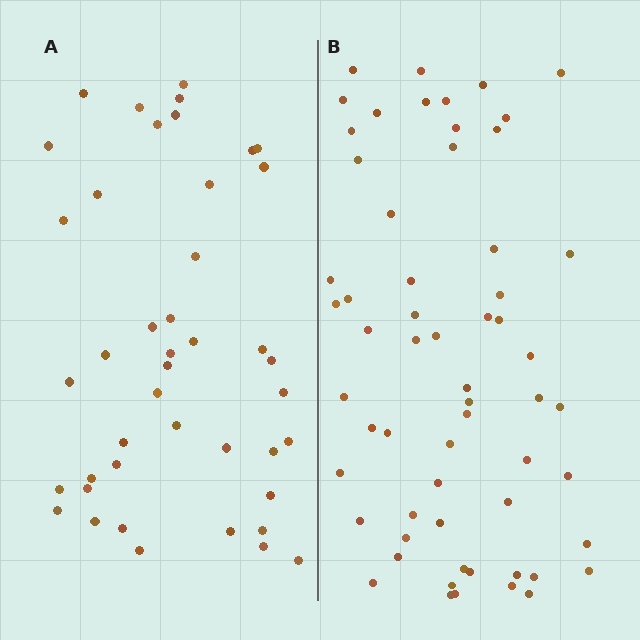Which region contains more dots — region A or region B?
Region B (the right region) has more dots.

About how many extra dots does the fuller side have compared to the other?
Region B has approximately 15 more dots than region A.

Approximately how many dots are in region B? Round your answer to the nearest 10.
About 60 dots.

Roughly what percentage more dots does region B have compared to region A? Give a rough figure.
About 40% more.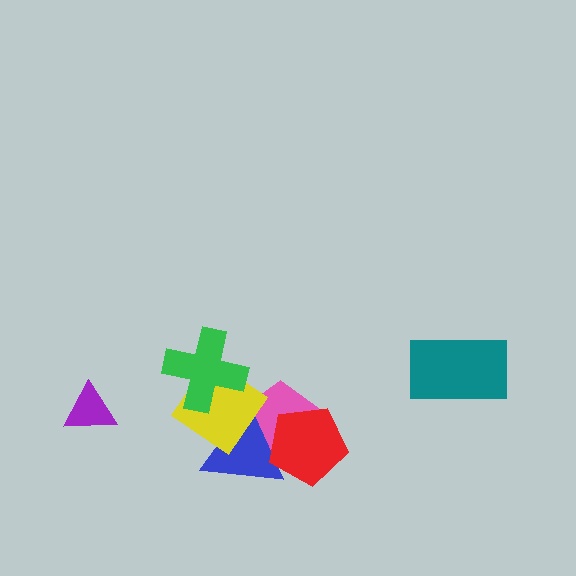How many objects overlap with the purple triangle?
0 objects overlap with the purple triangle.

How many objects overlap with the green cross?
1 object overlaps with the green cross.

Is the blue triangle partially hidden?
Yes, it is partially covered by another shape.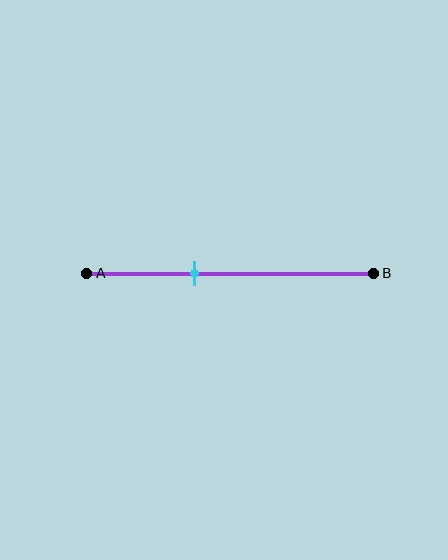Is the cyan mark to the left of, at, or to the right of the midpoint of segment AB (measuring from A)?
The cyan mark is to the left of the midpoint of segment AB.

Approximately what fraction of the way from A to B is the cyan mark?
The cyan mark is approximately 40% of the way from A to B.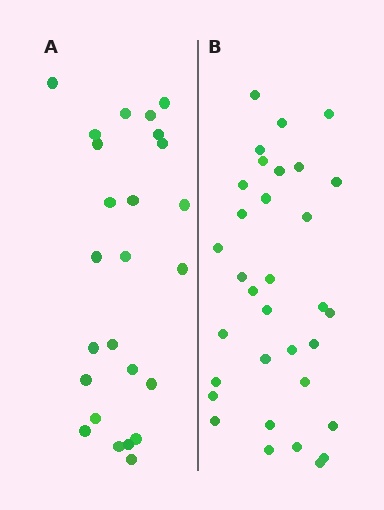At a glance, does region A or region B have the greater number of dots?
Region B (the right region) has more dots.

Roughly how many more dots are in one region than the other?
Region B has roughly 8 or so more dots than region A.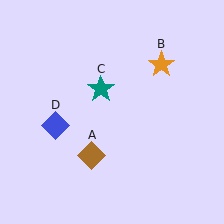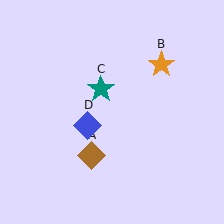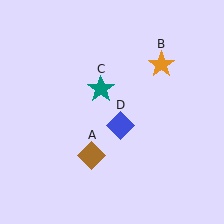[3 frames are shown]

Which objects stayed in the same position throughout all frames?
Brown diamond (object A) and orange star (object B) and teal star (object C) remained stationary.